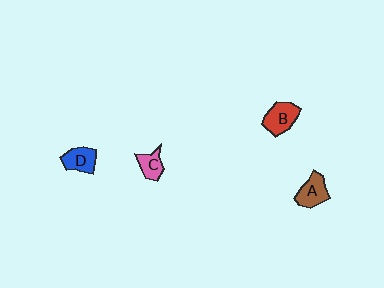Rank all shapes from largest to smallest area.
From largest to smallest: B (red), A (brown), D (blue), C (pink).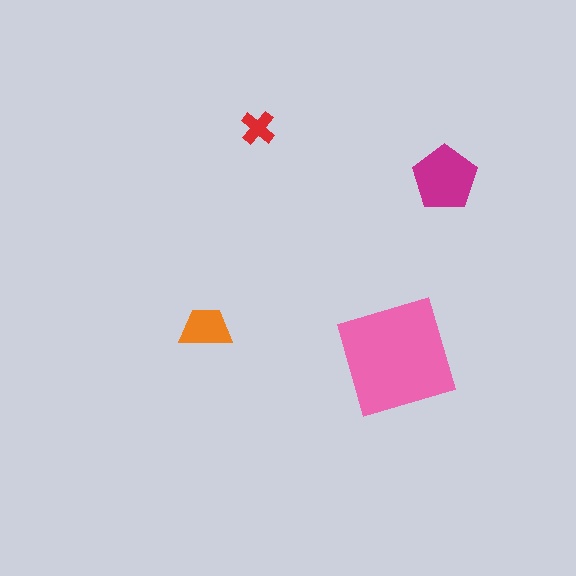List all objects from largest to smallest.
The pink square, the magenta pentagon, the orange trapezoid, the red cross.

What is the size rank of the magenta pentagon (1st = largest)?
2nd.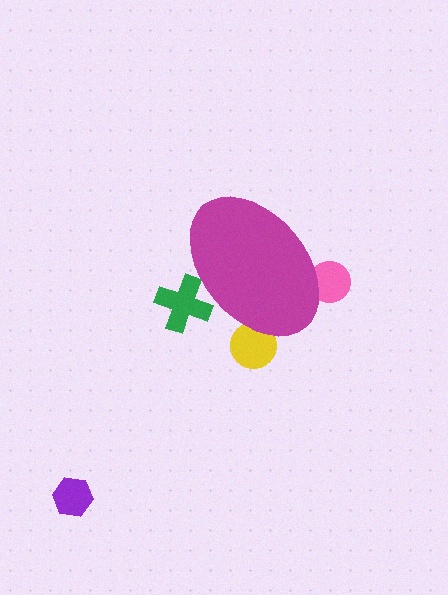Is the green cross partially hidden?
Yes, the green cross is partially hidden behind the magenta ellipse.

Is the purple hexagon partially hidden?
No, the purple hexagon is fully visible.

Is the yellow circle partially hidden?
Yes, the yellow circle is partially hidden behind the magenta ellipse.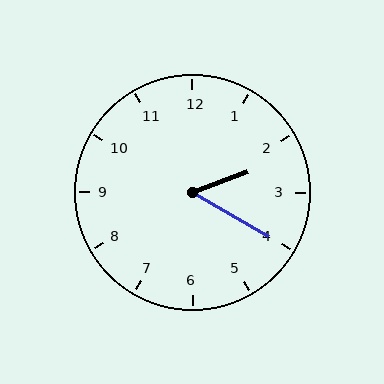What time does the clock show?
2:20.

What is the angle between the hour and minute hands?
Approximately 50 degrees.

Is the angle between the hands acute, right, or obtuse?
It is acute.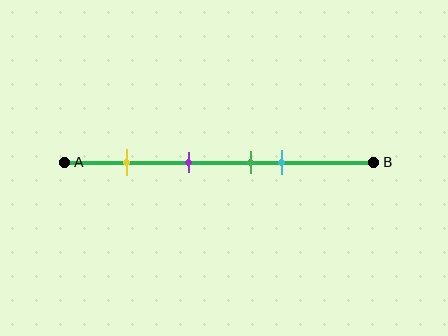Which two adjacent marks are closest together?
The green and cyan marks are the closest adjacent pair.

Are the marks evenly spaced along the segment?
No, the marks are not evenly spaced.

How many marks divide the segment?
There are 4 marks dividing the segment.